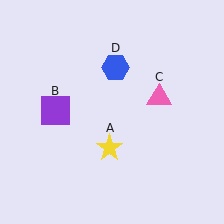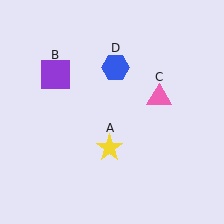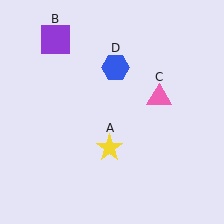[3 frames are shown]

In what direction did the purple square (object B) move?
The purple square (object B) moved up.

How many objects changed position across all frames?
1 object changed position: purple square (object B).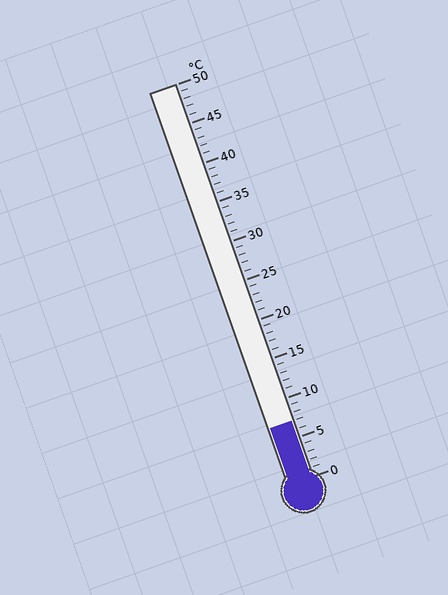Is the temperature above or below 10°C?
The temperature is below 10°C.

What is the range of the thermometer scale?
The thermometer scale ranges from 0°C to 50°C.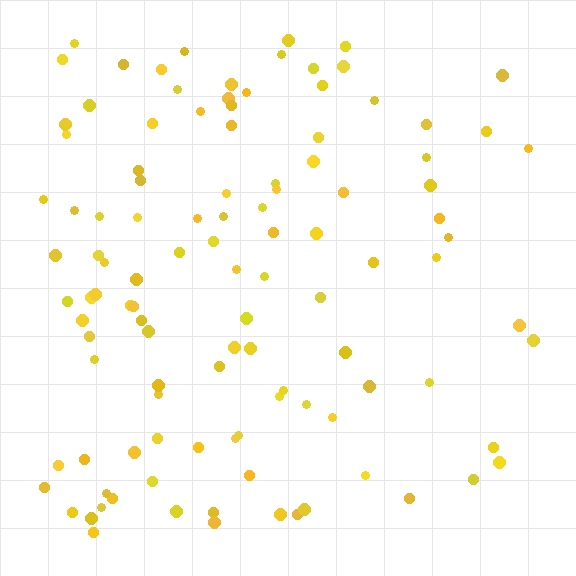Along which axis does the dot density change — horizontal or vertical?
Horizontal.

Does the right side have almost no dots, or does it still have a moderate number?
Still a moderate number, just noticeably fewer than the left.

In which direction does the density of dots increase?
From right to left, with the left side densest.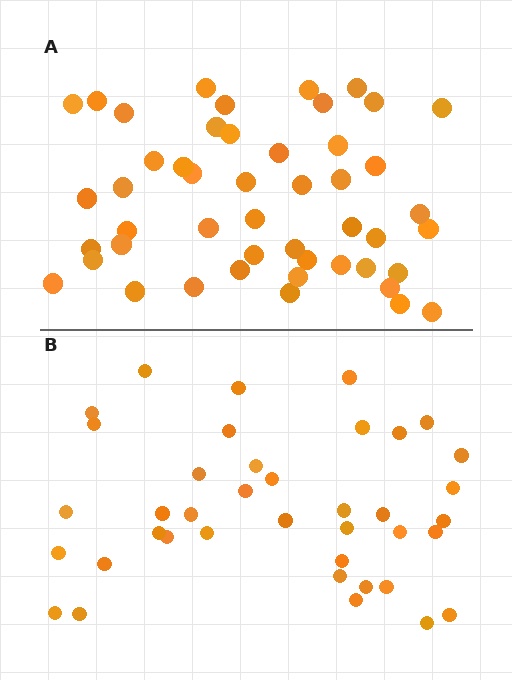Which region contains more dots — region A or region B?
Region A (the top region) has more dots.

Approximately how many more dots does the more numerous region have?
Region A has roughly 8 or so more dots than region B.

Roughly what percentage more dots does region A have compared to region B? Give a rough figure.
About 25% more.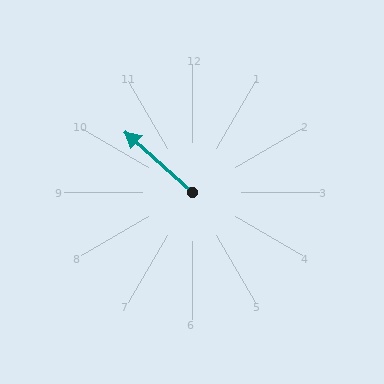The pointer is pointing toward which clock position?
Roughly 10 o'clock.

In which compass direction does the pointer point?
Northwest.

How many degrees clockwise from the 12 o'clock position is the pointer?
Approximately 312 degrees.